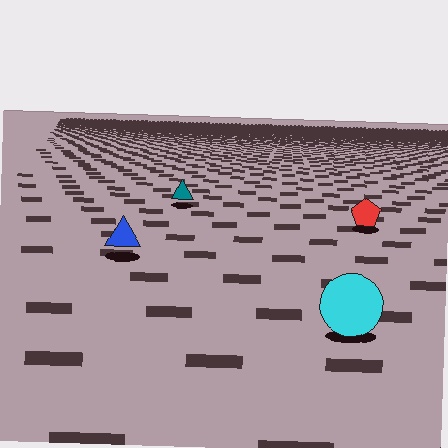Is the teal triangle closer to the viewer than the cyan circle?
No. The cyan circle is closer — you can tell from the texture gradient: the ground texture is coarser near it.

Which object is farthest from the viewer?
The teal triangle is farthest from the viewer. It appears smaller and the ground texture around it is denser.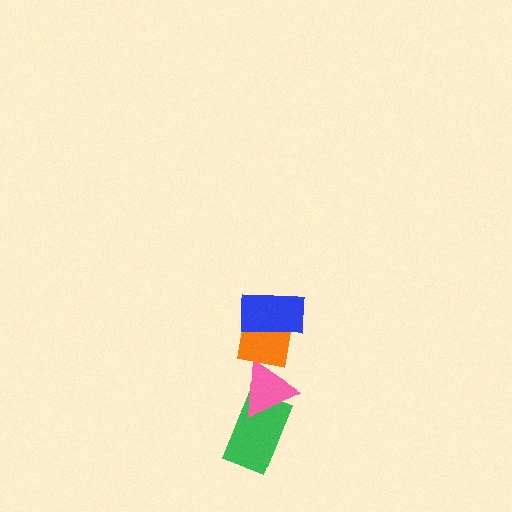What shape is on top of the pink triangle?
The orange square is on top of the pink triangle.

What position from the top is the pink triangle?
The pink triangle is 3rd from the top.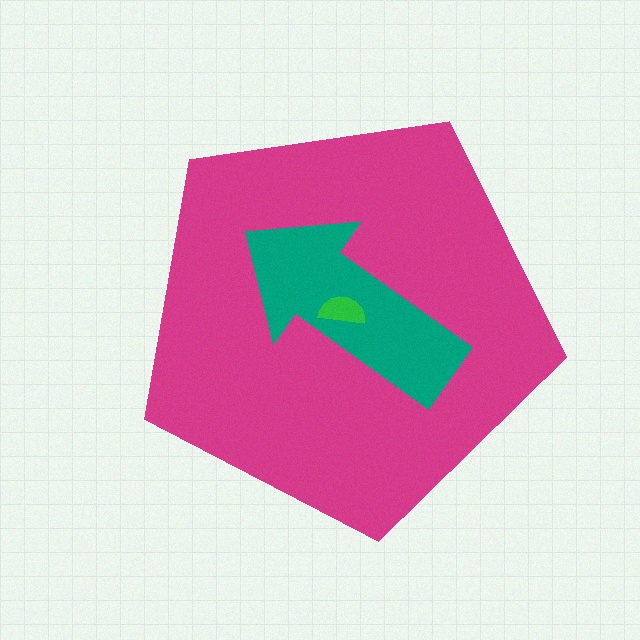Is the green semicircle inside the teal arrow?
Yes.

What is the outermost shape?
The magenta pentagon.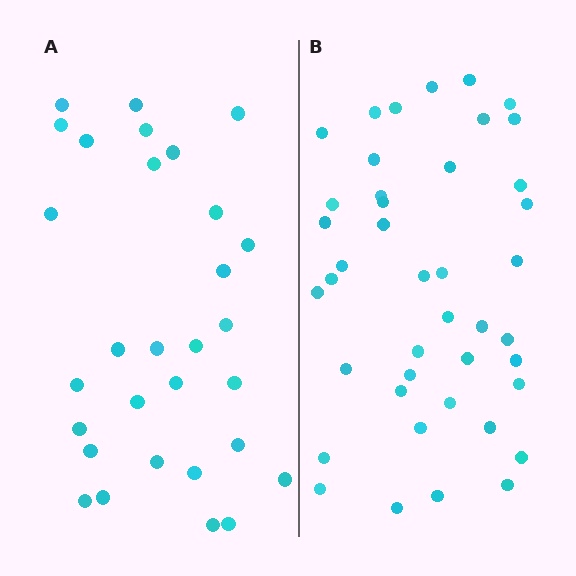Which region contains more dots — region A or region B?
Region B (the right region) has more dots.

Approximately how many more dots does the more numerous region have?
Region B has roughly 12 or so more dots than region A.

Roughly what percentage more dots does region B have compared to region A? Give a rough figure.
About 40% more.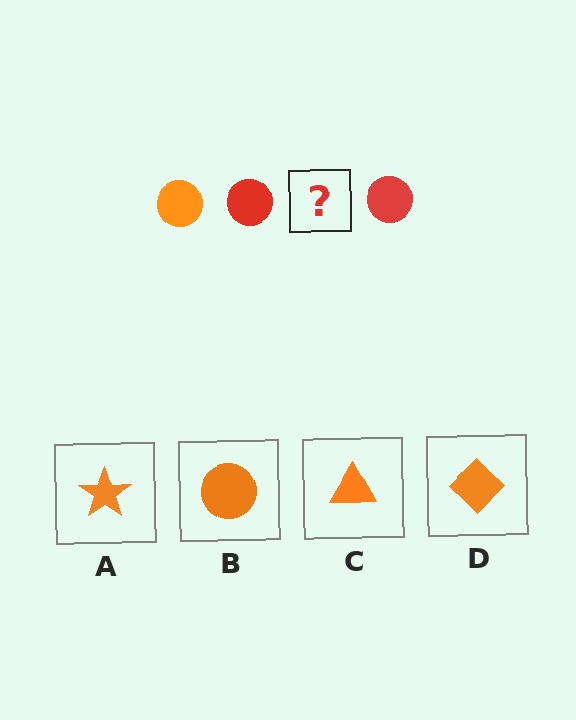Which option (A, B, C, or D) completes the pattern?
B.